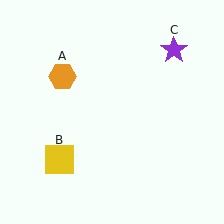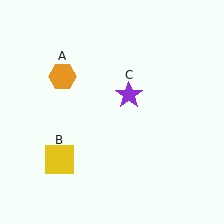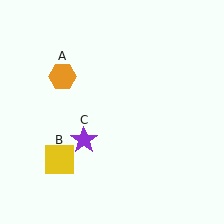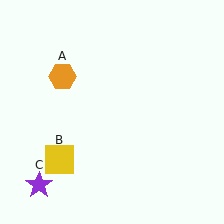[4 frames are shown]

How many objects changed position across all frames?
1 object changed position: purple star (object C).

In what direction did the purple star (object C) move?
The purple star (object C) moved down and to the left.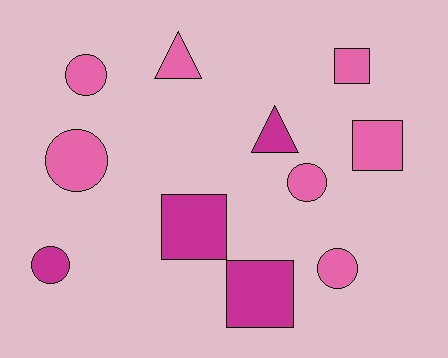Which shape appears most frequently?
Circle, with 5 objects.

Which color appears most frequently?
Pink, with 7 objects.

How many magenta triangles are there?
There is 1 magenta triangle.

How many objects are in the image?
There are 11 objects.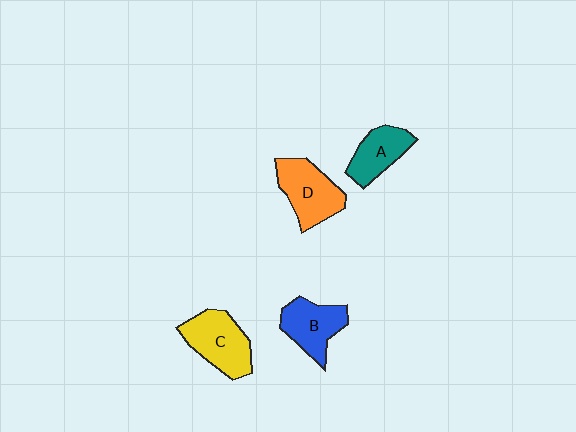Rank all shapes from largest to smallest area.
From largest to smallest: C (yellow), D (orange), B (blue), A (teal).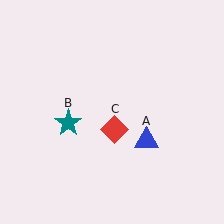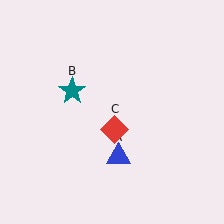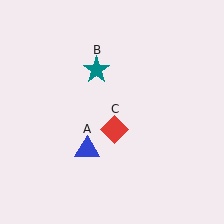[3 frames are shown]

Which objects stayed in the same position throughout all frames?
Red diamond (object C) remained stationary.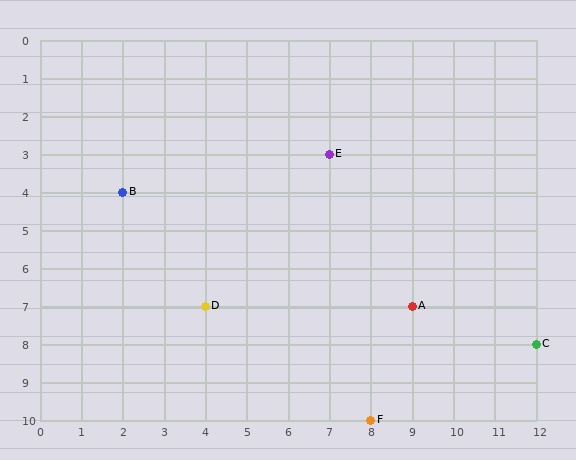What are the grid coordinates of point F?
Point F is at grid coordinates (8, 10).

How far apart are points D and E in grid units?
Points D and E are 3 columns and 4 rows apart (about 5.0 grid units diagonally).